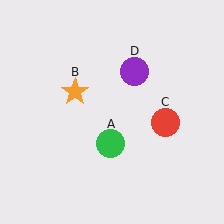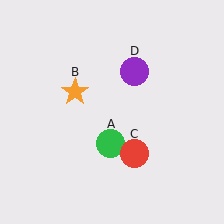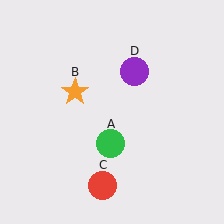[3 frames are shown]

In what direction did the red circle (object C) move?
The red circle (object C) moved down and to the left.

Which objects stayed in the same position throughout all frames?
Green circle (object A) and orange star (object B) and purple circle (object D) remained stationary.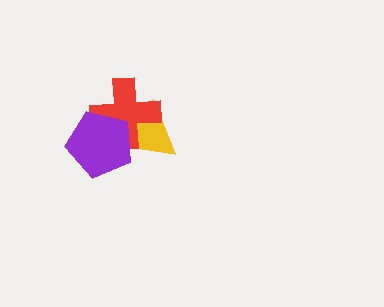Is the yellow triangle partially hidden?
Yes, it is partially covered by another shape.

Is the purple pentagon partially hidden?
No, no other shape covers it.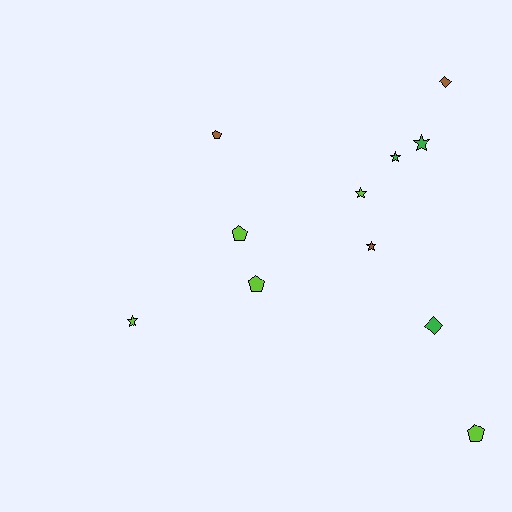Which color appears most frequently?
Lime, with 5 objects.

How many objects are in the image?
There are 11 objects.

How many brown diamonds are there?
There is 1 brown diamond.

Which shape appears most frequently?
Star, with 5 objects.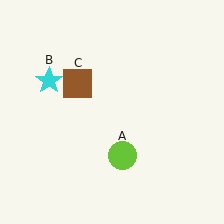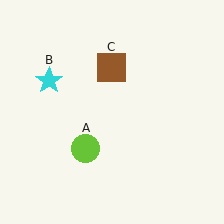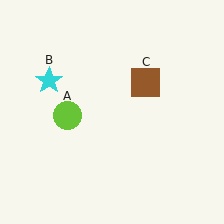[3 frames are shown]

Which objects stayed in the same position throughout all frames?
Cyan star (object B) remained stationary.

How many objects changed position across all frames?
2 objects changed position: lime circle (object A), brown square (object C).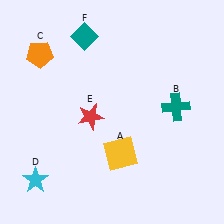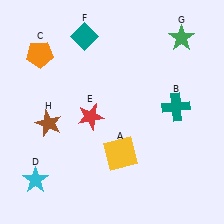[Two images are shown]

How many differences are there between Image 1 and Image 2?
There are 2 differences between the two images.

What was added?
A green star (G), a brown star (H) were added in Image 2.